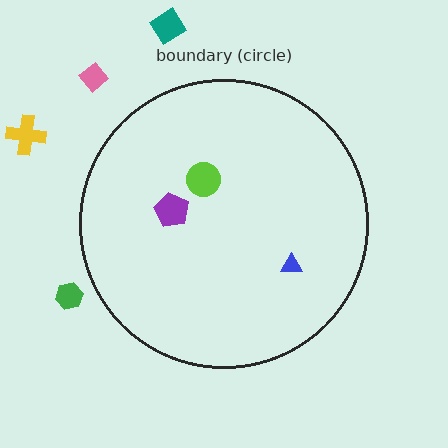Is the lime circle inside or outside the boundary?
Inside.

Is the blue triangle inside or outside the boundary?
Inside.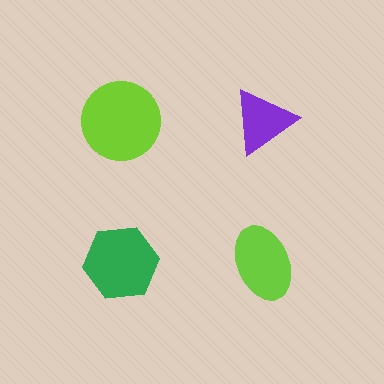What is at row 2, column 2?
A lime ellipse.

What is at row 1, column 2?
A purple triangle.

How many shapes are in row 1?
2 shapes.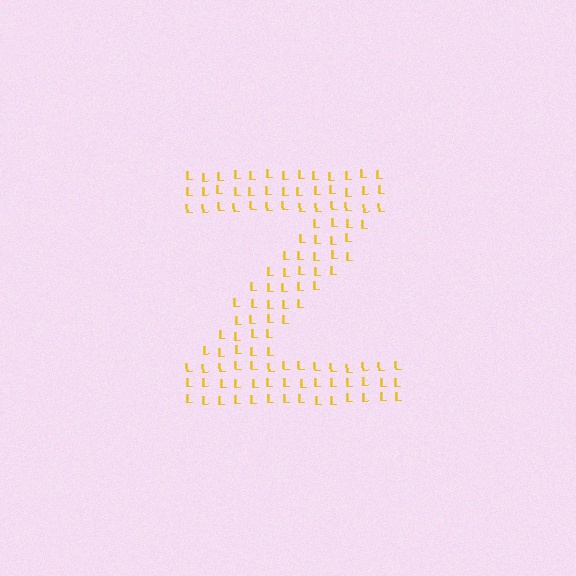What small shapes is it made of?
It is made of small letter L's.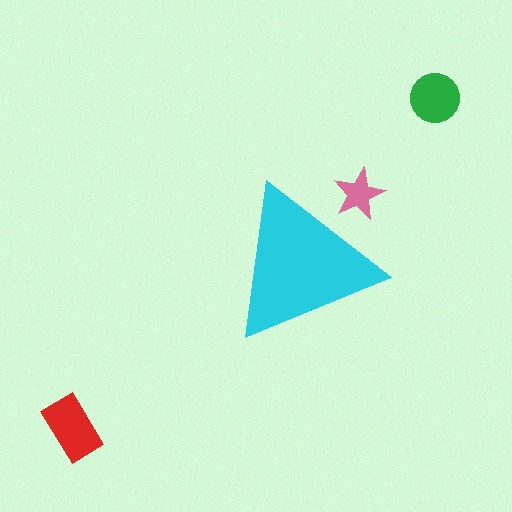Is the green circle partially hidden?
No, the green circle is fully visible.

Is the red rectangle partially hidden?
No, the red rectangle is fully visible.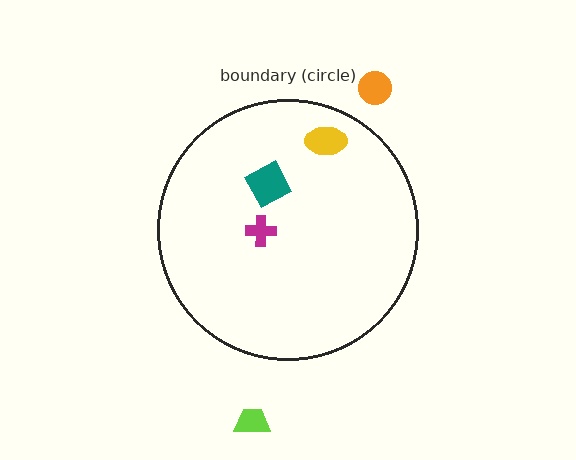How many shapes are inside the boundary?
3 inside, 2 outside.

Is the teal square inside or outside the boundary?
Inside.